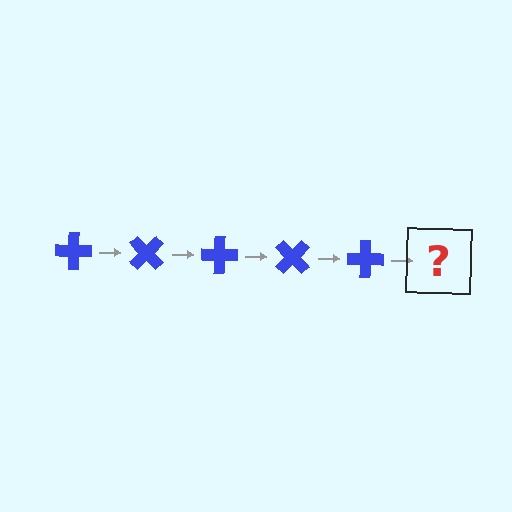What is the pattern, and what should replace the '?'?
The pattern is that the cross rotates 45 degrees each step. The '?' should be a blue cross rotated 225 degrees.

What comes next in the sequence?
The next element should be a blue cross rotated 225 degrees.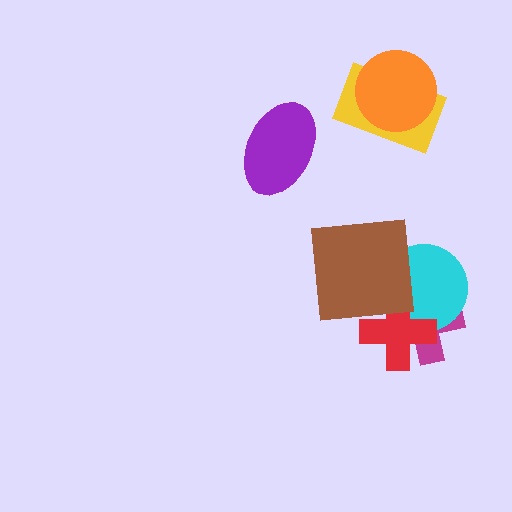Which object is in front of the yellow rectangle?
The orange circle is in front of the yellow rectangle.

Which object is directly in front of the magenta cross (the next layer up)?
The cyan circle is directly in front of the magenta cross.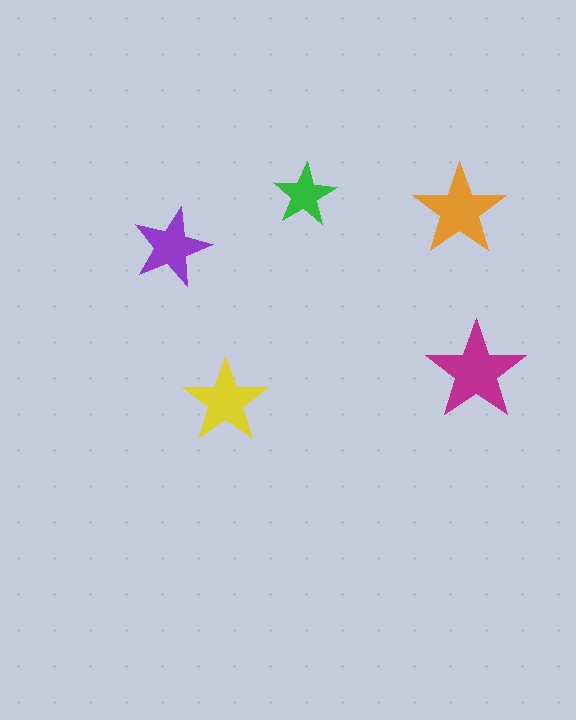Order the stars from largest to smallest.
the magenta one, the orange one, the yellow one, the purple one, the green one.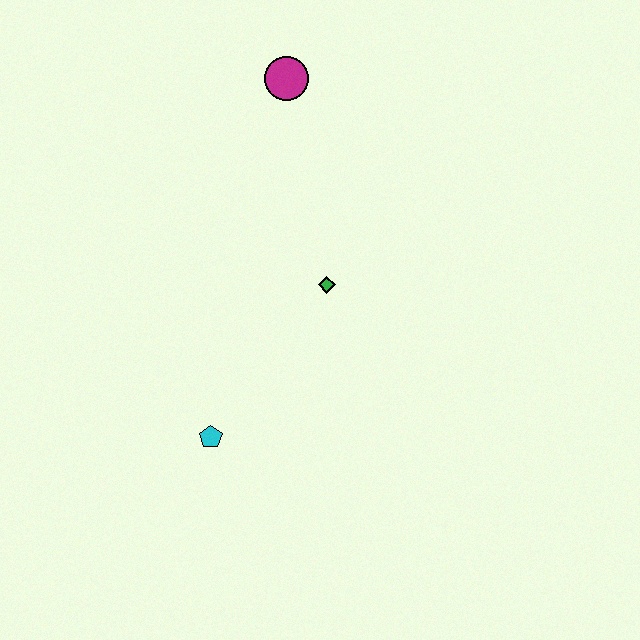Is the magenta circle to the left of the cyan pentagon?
No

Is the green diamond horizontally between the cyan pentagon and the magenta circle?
No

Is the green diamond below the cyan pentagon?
No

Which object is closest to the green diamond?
The cyan pentagon is closest to the green diamond.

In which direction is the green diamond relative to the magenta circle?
The green diamond is below the magenta circle.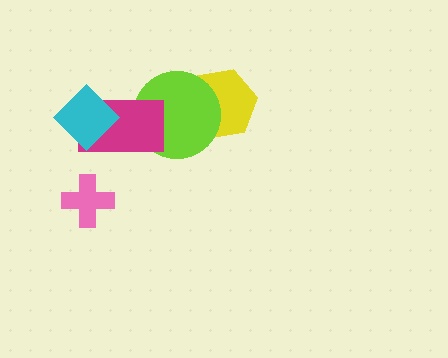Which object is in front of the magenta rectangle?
The cyan diamond is in front of the magenta rectangle.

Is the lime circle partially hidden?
Yes, it is partially covered by another shape.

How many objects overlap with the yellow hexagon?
1 object overlaps with the yellow hexagon.